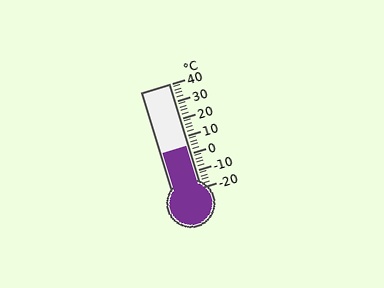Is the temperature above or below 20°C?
The temperature is below 20°C.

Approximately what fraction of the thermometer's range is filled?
The thermometer is filled to approximately 40% of its range.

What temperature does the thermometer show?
The thermometer shows approximately 4°C.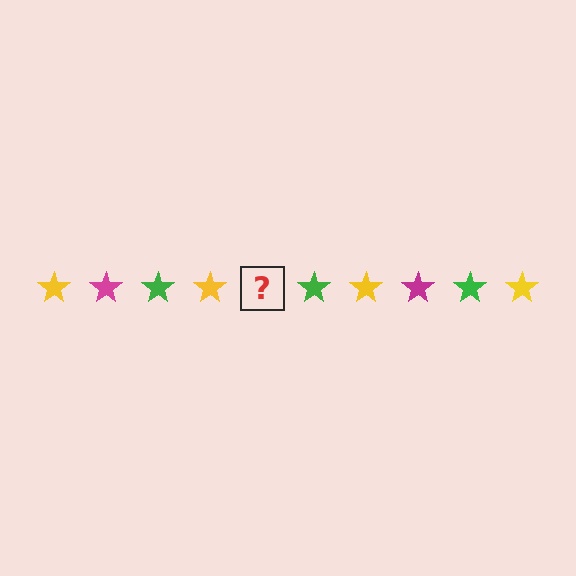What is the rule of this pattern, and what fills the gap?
The rule is that the pattern cycles through yellow, magenta, green stars. The gap should be filled with a magenta star.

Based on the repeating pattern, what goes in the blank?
The blank should be a magenta star.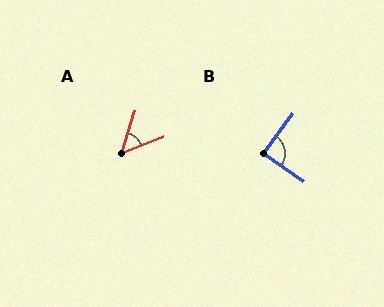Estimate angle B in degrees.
Approximately 88 degrees.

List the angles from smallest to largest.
A (51°), B (88°).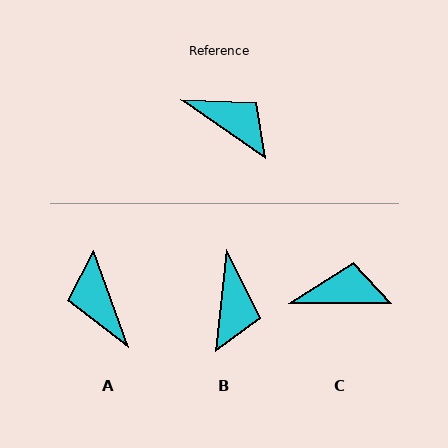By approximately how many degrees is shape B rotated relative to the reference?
Approximately 62 degrees clockwise.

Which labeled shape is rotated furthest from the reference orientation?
A, about 144 degrees away.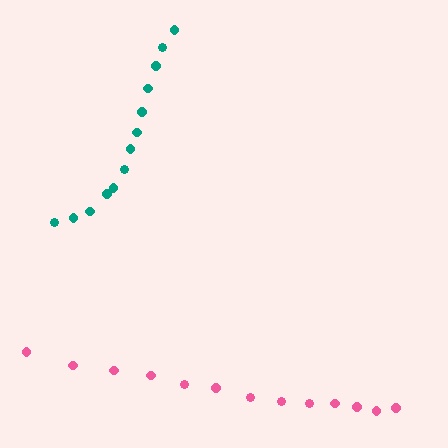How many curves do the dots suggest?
There are 2 distinct paths.